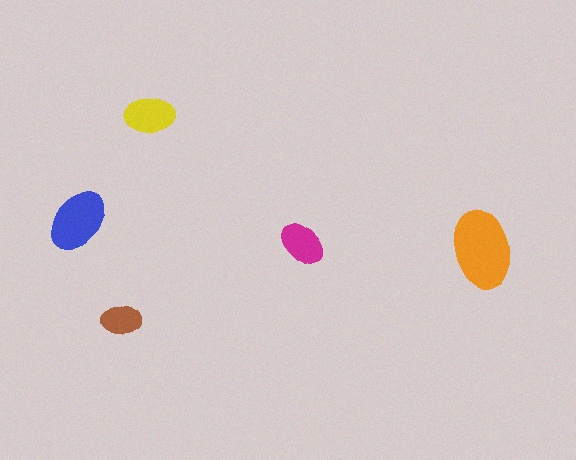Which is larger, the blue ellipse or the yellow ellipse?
The blue one.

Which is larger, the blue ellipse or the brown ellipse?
The blue one.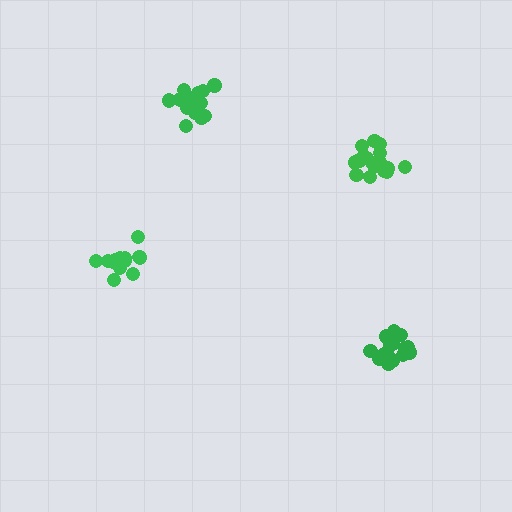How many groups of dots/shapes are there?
There are 4 groups.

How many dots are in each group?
Group 1: 20 dots, Group 2: 14 dots, Group 3: 14 dots, Group 4: 15 dots (63 total).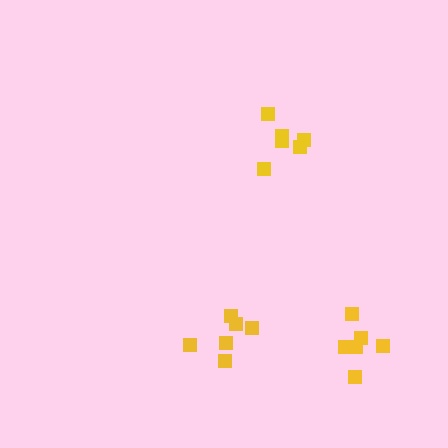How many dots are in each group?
Group 1: 6 dots, Group 2: 6 dots, Group 3: 6 dots (18 total).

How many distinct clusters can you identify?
There are 3 distinct clusters.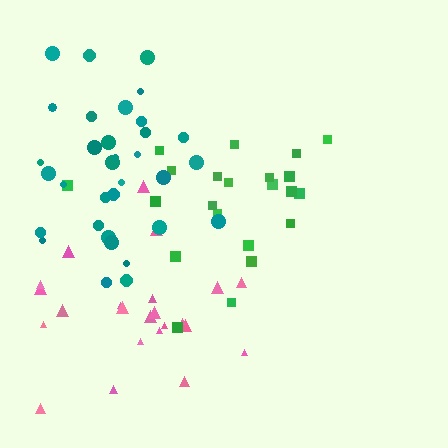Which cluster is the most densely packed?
Teal.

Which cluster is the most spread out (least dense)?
Pink.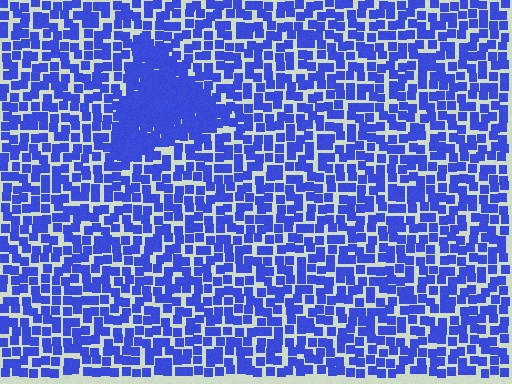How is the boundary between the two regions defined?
The boundary is defined by a change in element density (approximately 2.1x ratio). All elements are the same color, size, and shape.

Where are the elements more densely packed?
The elements are more densely packed inside the triangle boundary.